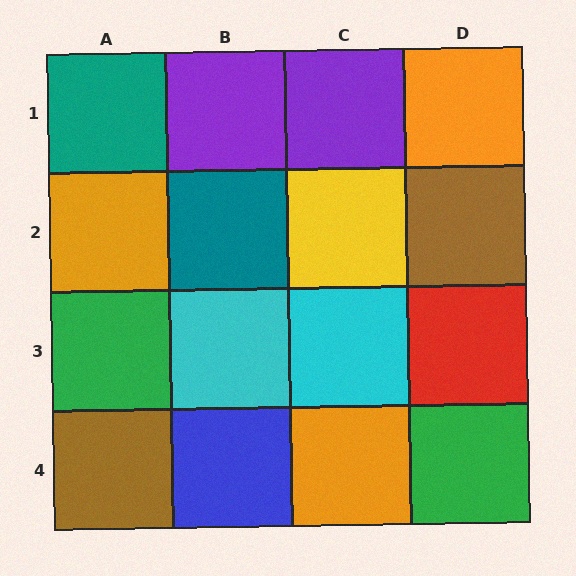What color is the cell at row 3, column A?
Green.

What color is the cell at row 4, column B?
Blue.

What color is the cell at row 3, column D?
Red.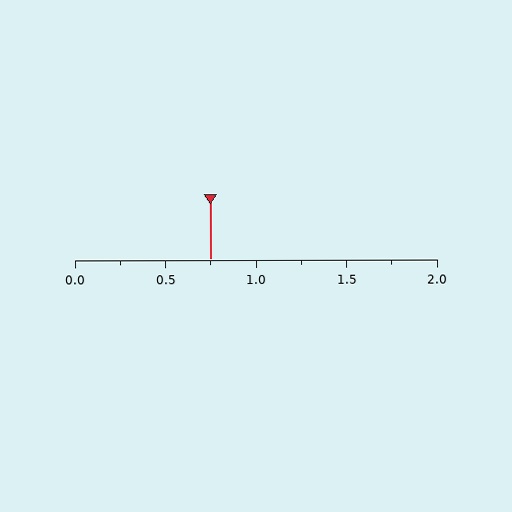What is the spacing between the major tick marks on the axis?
The major ticks are spaced 0.5 apart.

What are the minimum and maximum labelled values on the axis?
The axis runs from 0.0 to 2.0.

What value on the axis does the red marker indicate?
The marker indicates approximately 0.75.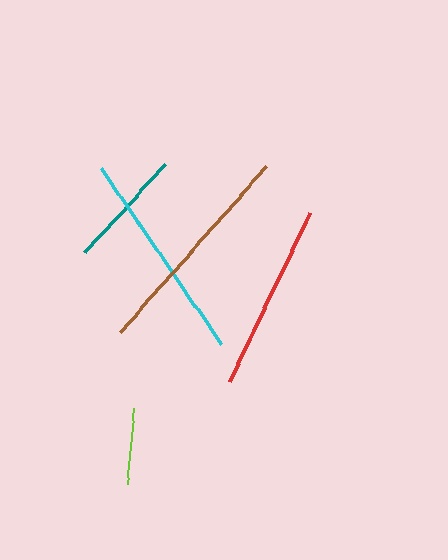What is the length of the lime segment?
The lime segment is approximately 77 pixels long.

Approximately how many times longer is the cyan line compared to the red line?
The cyan line is approximately 1.1 times the length of the red line.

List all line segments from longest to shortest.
From longest to shortest: brown, cyan, red, teal, lime.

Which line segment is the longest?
The brown line is the longest at approximately 221 pixels.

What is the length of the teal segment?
The teal segment is approximately 120 pixels long.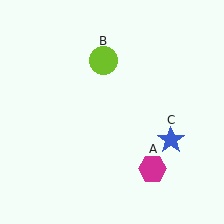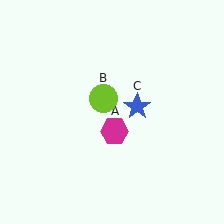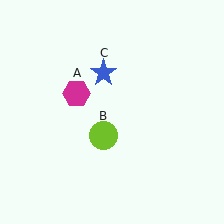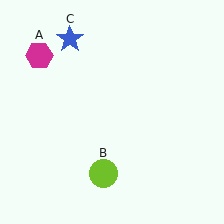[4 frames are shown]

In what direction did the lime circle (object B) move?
The lime circle (object B) moved down.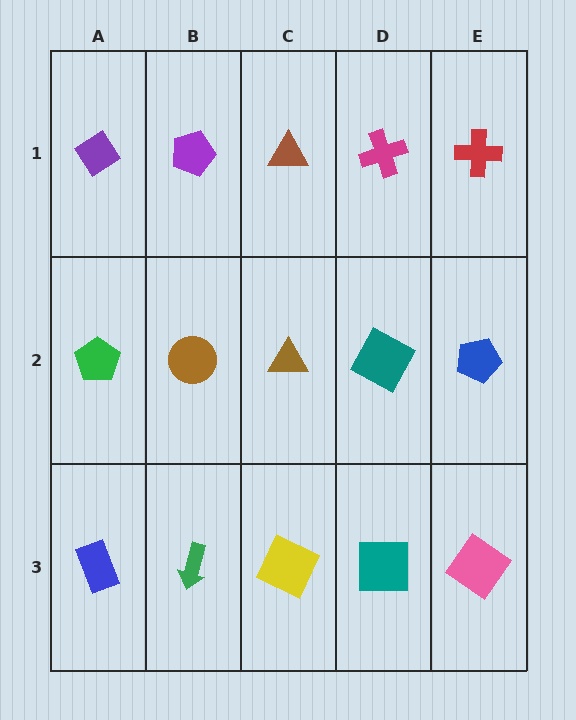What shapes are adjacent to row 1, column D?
A teal square (row 2, column D), a brown triangle (row 1, column C), a red cross (row 1, column E).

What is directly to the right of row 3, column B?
A yellow square.